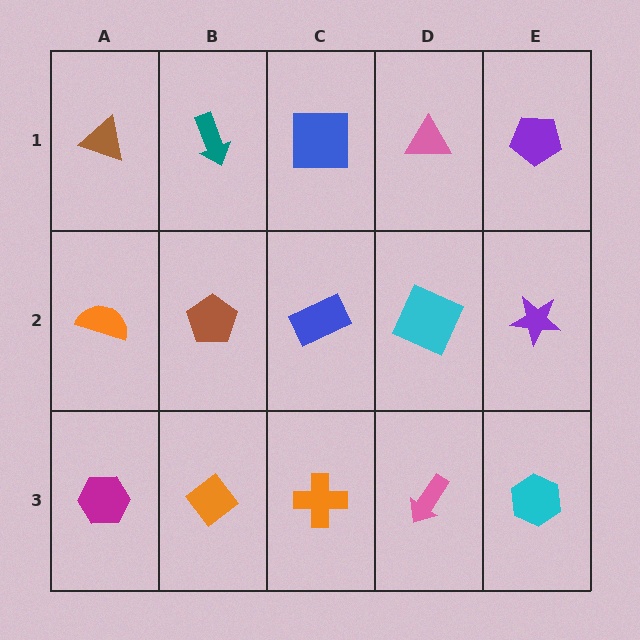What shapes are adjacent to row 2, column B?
A teal arrow (row 1, column B), an orange diamond (row 3, column B), an orange semicircle (row 2, column A), a blue rectangle (row 2, column C).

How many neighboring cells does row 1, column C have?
3.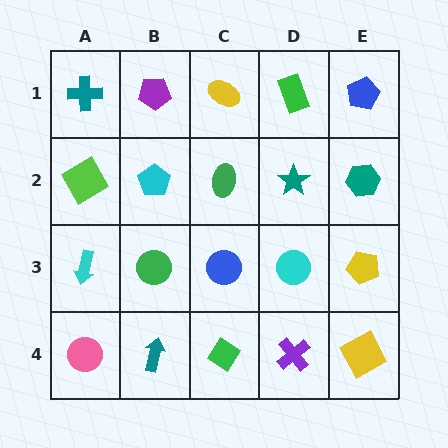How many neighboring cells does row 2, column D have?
4.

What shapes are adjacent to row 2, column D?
A green rectangle (row 1, column D), a cyan circle (row 3, column D), a green ellipse (row 2, column C), a teal hexagon (row 2, column E).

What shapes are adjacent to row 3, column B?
A cyan pentagon (row 2, column B), a teal arrow (row 4, column B), a cyan arrow (row 3, column A), a blue circle (row 3, column C).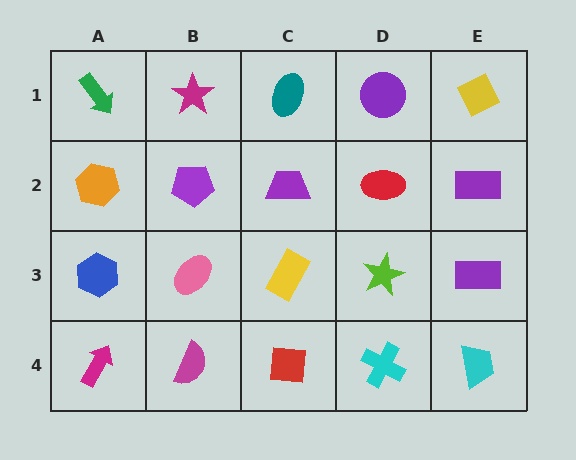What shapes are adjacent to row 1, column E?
A purple rectangle (row 2, column E), a purple circle (row 1, column D).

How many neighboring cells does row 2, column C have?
4.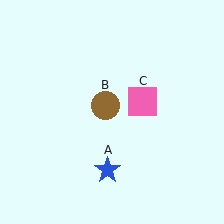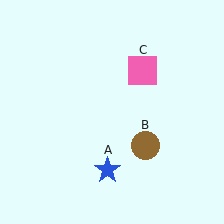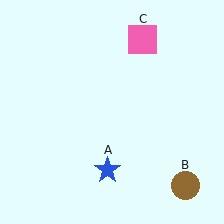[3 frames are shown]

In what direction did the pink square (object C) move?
The pink square (object C) moved up.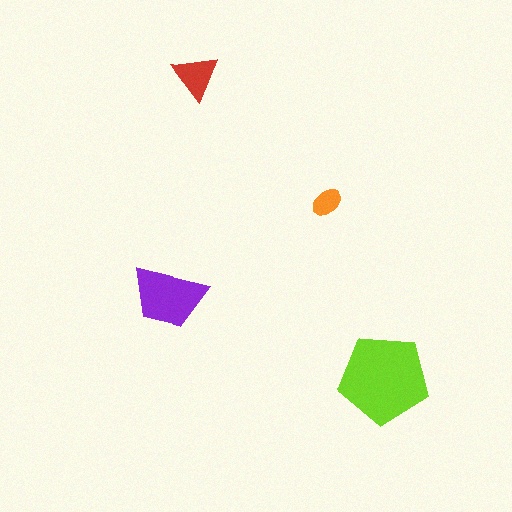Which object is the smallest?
The orange ellipse.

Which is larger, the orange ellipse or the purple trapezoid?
The purple trapezoid.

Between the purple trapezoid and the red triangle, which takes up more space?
The purple trapezoid.